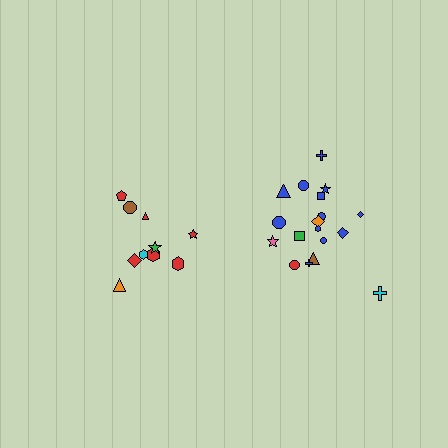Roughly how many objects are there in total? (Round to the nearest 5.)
Roughly 30 objects in total.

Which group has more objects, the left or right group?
The right group.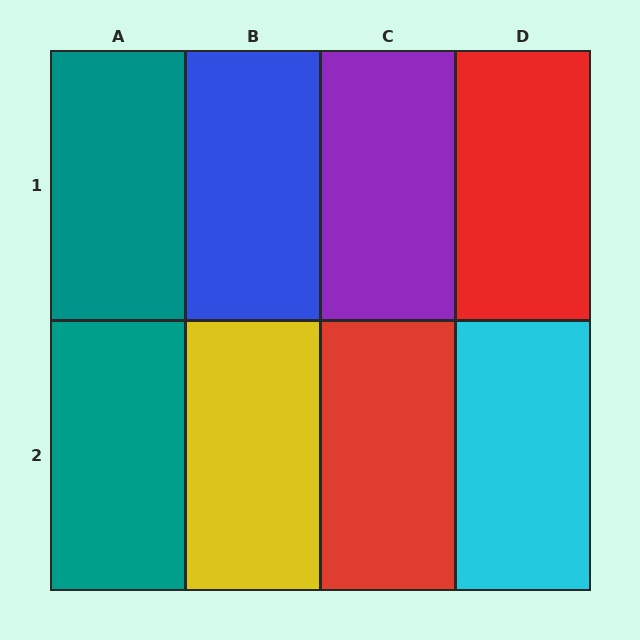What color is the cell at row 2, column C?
Red.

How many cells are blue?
1 cell is blue.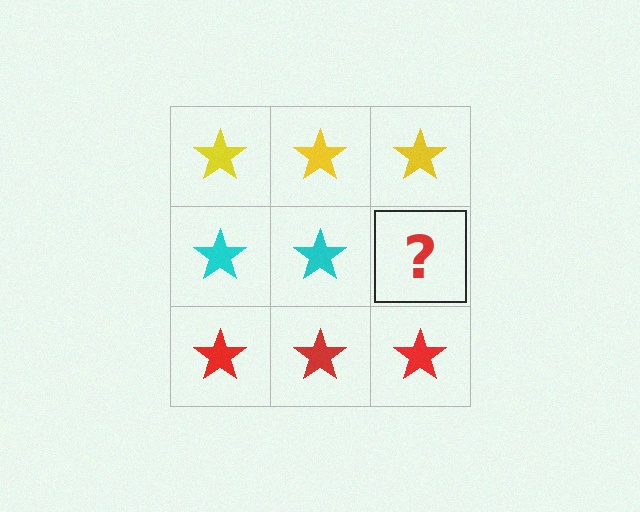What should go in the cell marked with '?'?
The missing cell should contain a cyan star.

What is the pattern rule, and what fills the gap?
The rule is that each row has a consistent color. The gap should be filled with a cyan star.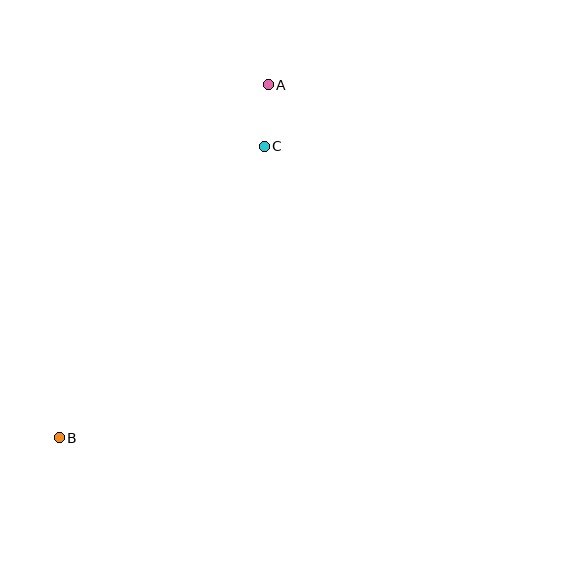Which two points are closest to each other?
Points A and C are closest to each other.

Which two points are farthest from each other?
Points A and B are farthest from each other.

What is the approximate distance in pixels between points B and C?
The distance between B and C is approximately 356 pixels.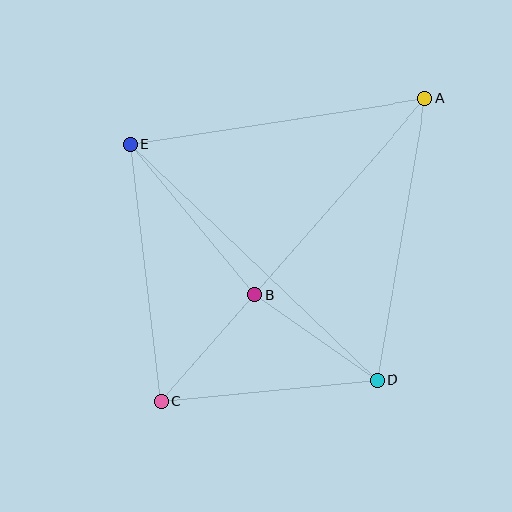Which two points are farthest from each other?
Points A and C are farthest from each other.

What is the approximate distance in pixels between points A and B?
The distance between A and B is approximately 260 pixels.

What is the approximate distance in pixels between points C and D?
The distance between C and D is approximately 218 pixels.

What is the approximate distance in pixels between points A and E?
The distance between A and E is approximately 299 pixels.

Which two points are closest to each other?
Points B and C are closest to each other.